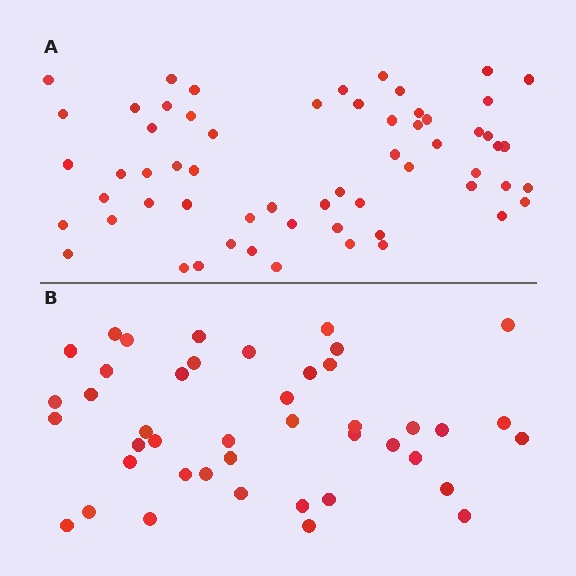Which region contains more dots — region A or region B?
Region A (the top region) has more dots.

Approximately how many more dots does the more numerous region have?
Region A has approximately 15 more dots than region B.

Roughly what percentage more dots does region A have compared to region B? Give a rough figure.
About 40% more.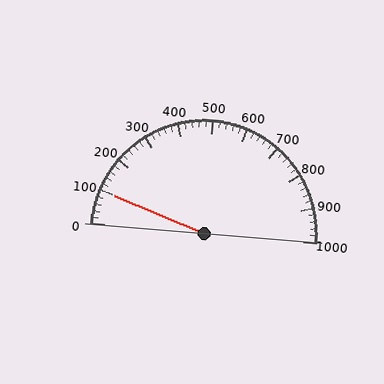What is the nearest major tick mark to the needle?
The nearest major tick mark is 100.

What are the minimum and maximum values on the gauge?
The gauge ranges from 0 to 1000.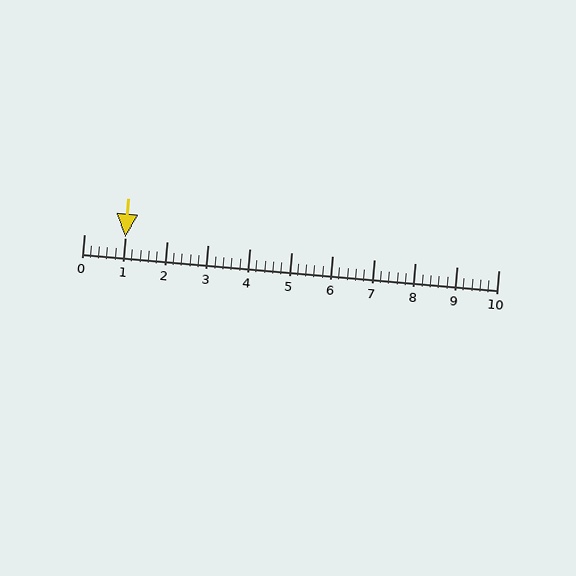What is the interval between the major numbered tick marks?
The major tick marks are spaced 1 units apart.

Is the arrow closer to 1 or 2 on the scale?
The arrow is closer to 1.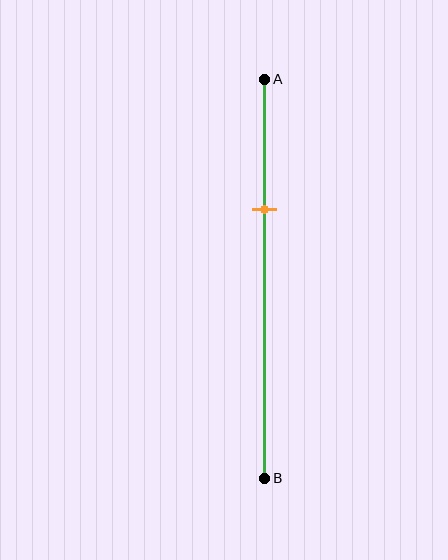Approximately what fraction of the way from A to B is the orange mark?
The orange mark is approximately 35% of the way from A to B.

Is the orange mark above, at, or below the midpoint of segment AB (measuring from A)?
The orange mark is above the midpoint of segment AB.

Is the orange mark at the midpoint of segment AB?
No, the mark is at about 35% from A, not at the 50% midpoint.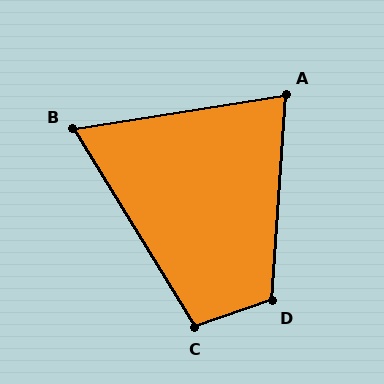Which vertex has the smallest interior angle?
B, at approximately 67 degrees.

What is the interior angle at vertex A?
Approximately 77 degrees (acute).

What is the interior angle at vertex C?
Approximately 103 degrees (obtuse).